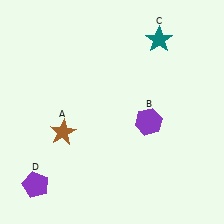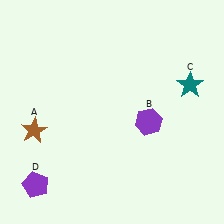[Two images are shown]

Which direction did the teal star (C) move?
The teal star (C) moved down.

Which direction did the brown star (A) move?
The brown star (A) moved left.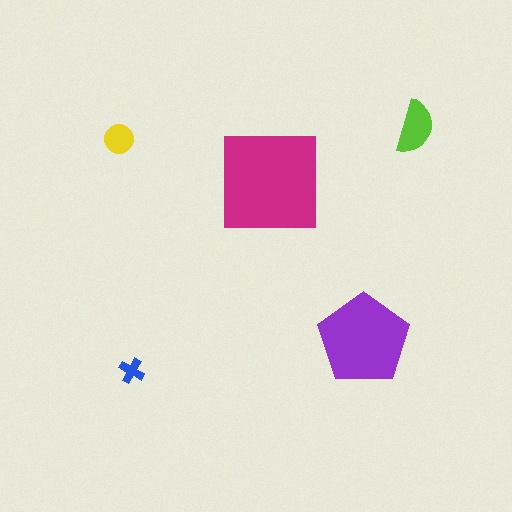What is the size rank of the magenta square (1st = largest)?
1st.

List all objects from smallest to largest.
The blue cross, the yellow circle, the lime semicircle, the purple pentagon, the magenta square.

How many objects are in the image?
There are 5 objects in the image.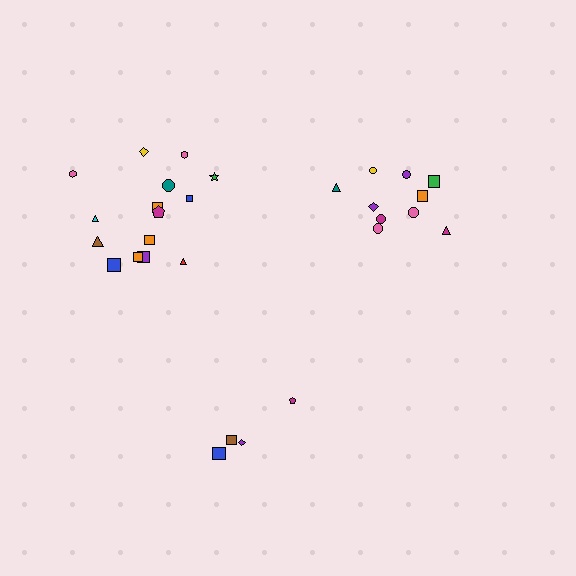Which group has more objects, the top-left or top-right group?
The top-left group.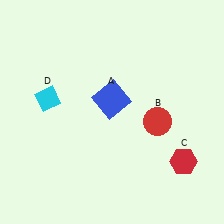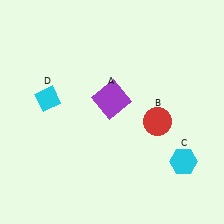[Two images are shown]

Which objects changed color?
A changed from blue to purple. C changed from red to cyan.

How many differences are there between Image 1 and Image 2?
There are 2 differences between the two images.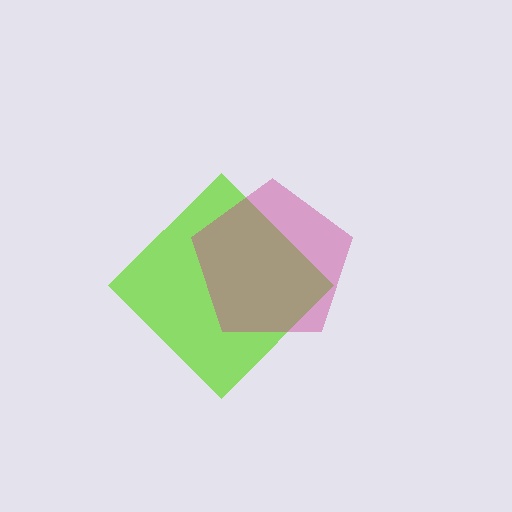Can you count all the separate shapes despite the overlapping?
Yes, there are 2 separate shapes.